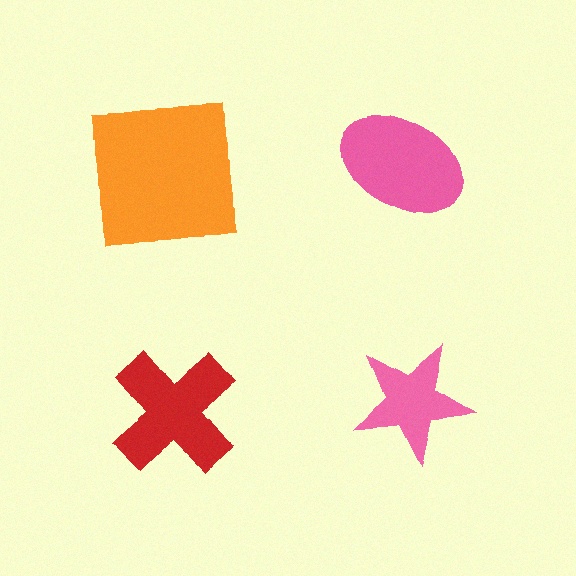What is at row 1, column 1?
An orange square.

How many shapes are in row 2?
2 shapes.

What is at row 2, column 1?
A red cross.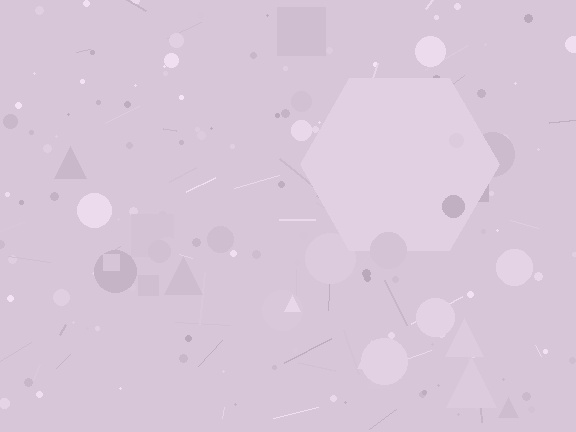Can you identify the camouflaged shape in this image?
The camouflaged shape is a hexagon.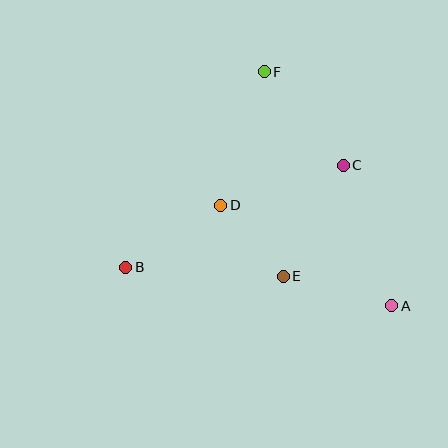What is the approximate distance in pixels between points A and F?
The distance between A and F is approximately 266 pixels.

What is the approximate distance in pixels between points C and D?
The distance between C and D is approximately 129 pixels.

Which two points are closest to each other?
Points D and E are closest to each other.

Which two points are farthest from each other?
Points A and B are farthest from each other.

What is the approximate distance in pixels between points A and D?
The distance between A and D is approximately 198 pixels.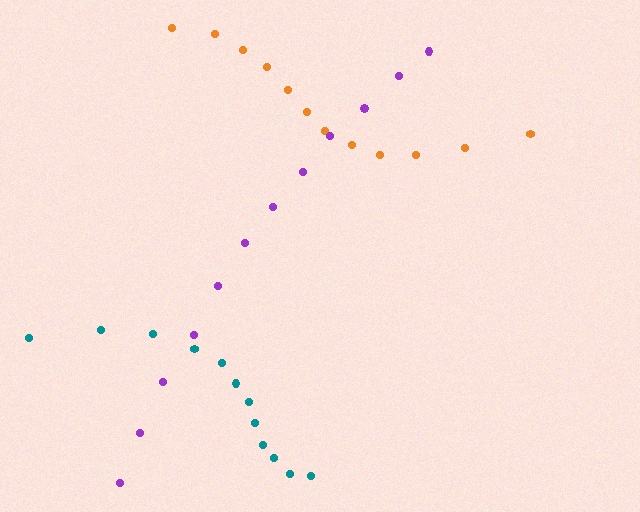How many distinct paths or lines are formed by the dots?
There are 3 distinct paths.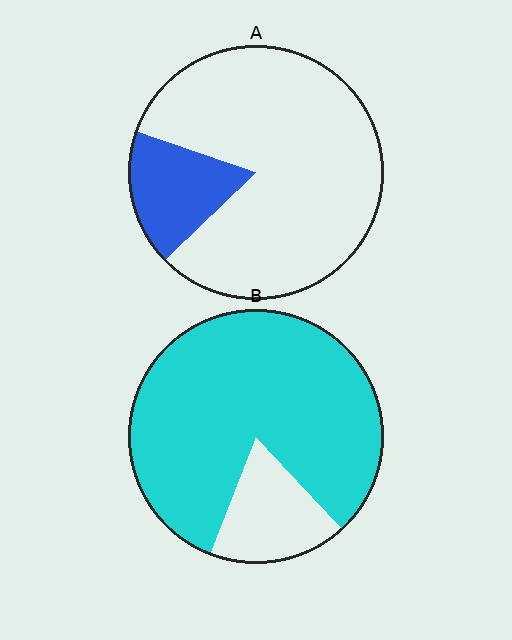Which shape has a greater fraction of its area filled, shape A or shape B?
Shape B.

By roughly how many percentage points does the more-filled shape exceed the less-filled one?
By roughly 65 percentage points (B over A).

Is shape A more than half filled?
No.